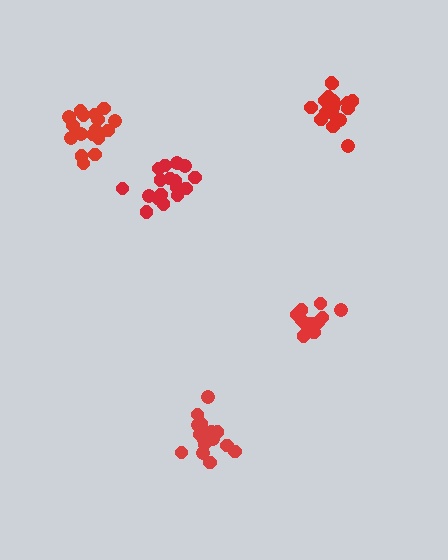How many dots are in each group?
Group 1: 13 dots, Group 2: 17 dots, Group 3: 17 dots, Group 4: 18 dots, Group 5: 17 dots (82 total).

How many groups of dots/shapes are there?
There are 5 groups.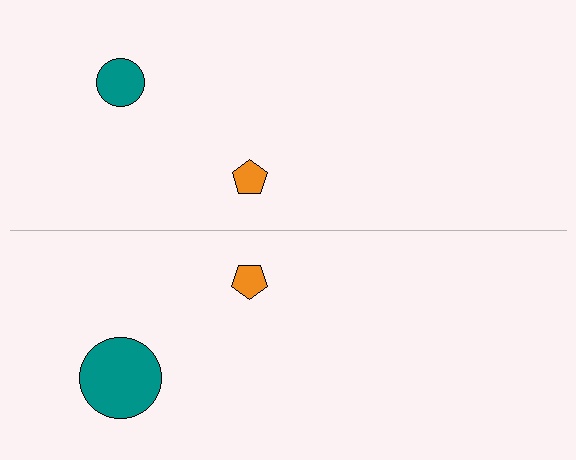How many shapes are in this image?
There are 4 shapes in this image.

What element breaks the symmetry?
The teal circle on the bottom side has a different size than its mirror counterpart.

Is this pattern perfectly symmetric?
No, the pattern is not perfectly symmetric. The teal circle on the bottom side has a different size than its mirror counterpart.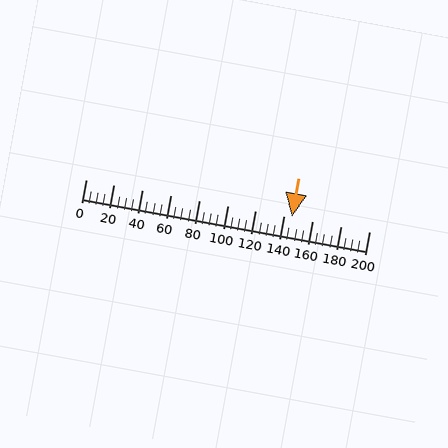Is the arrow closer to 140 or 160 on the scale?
The arrow is closer to 140.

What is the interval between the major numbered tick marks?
The major tick marks are spaced 20 units apart.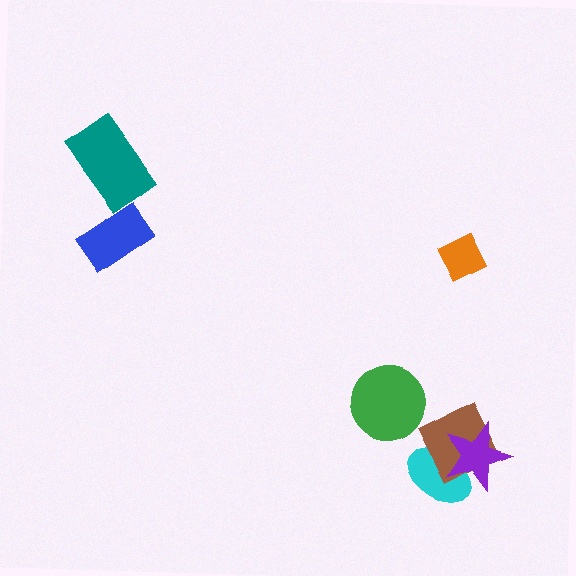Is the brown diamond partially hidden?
Yes, it is partially covered by another shape.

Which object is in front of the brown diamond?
The purple star is in front of the brown diamond.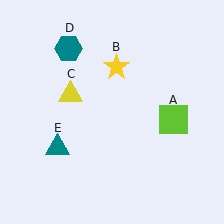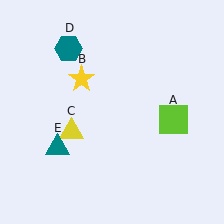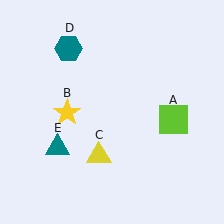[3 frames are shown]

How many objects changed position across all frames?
2 objects changed position: yellow star (object B), yellow triangle (object C).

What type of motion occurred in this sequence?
The yellow star (object B), yellow triangle (object C) rotated counterclockwise around the center of the scene.